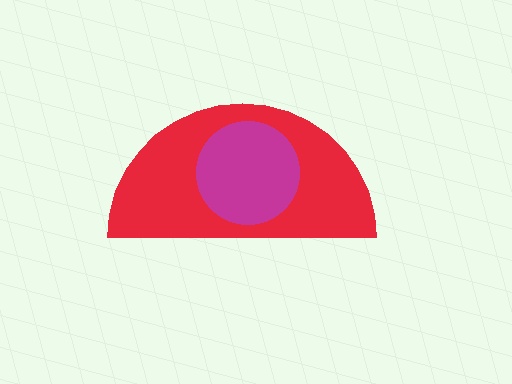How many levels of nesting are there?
2.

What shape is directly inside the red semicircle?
The magenta circle.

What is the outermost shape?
The red semicircle.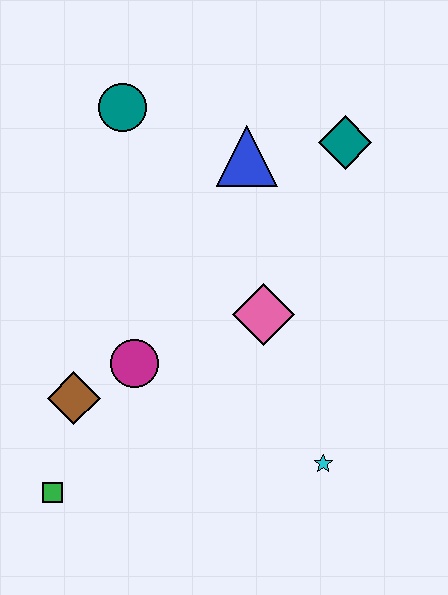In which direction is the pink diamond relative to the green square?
The pink diamond is to the right of the green square.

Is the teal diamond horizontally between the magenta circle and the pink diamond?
No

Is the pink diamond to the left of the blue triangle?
No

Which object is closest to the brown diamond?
The magenta circle is closest to the brown diamond.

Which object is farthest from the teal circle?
The cyan star is farthest from the teal circle.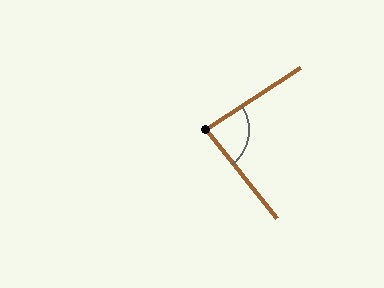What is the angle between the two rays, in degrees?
Approximately 84 degrees.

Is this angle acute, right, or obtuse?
It is acute.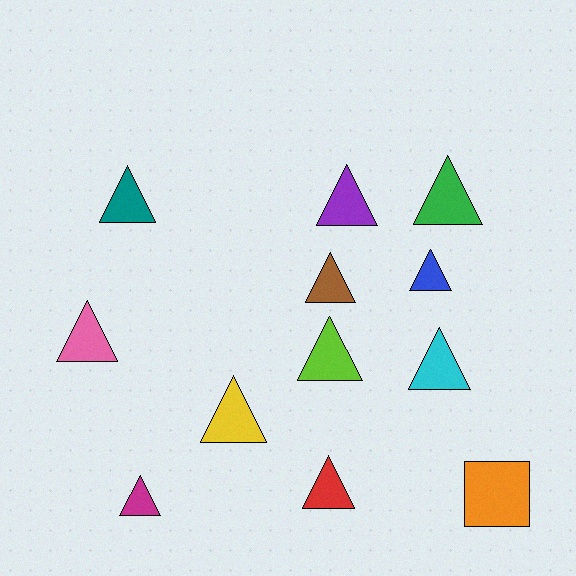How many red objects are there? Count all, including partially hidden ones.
There is 1 red object.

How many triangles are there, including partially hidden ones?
There are 11 triangles.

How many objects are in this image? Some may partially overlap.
There are 12 objects.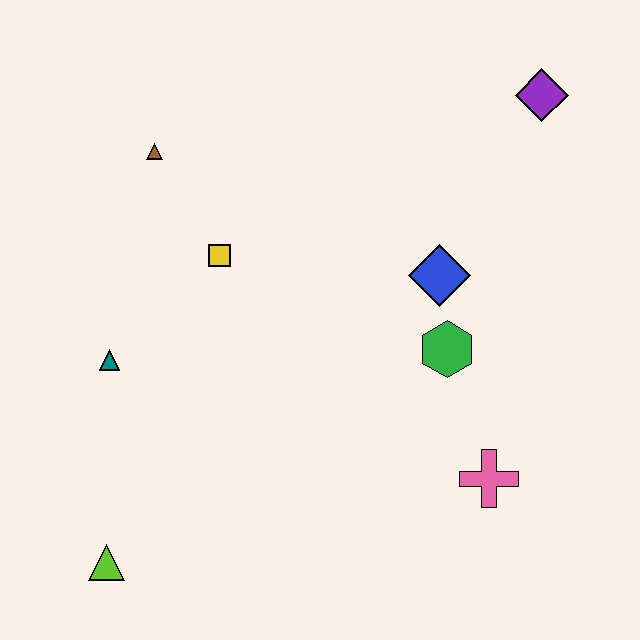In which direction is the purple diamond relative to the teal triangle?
The purple diamond is to the right of the teal triangle.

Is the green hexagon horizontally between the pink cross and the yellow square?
Yes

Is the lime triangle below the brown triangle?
Yes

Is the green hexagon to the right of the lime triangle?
Yes